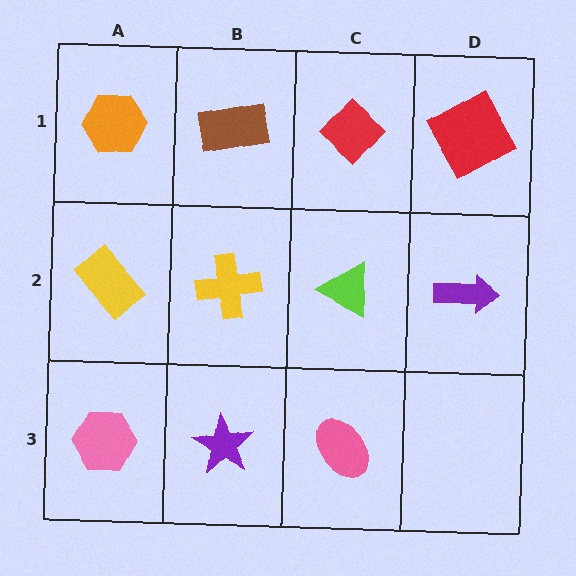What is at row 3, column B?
A purple star.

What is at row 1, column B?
A brown rectangle.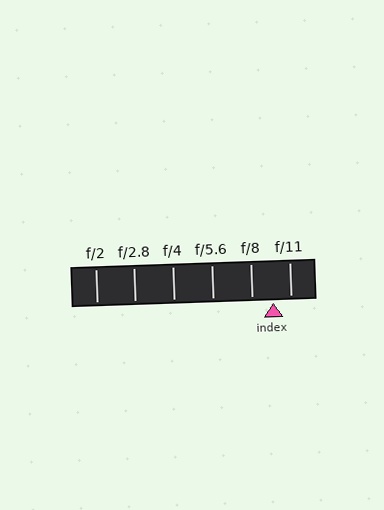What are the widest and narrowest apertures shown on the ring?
The widest aperture shown is f/2 and the narrowest is f/11.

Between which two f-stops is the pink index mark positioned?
The index mark is between f/8 and f/11.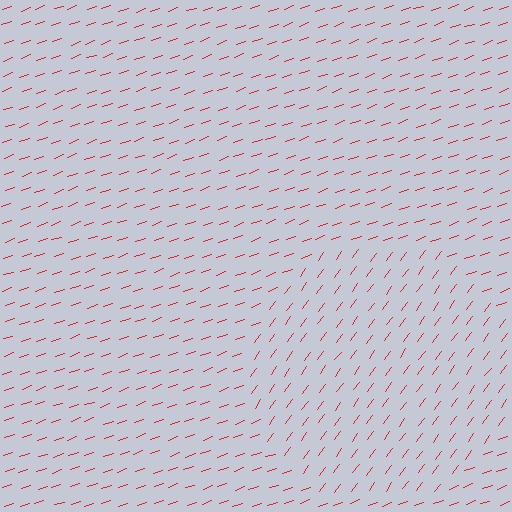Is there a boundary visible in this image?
Yes, there is a texture boundary formed by a change in line orientation.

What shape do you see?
I see a circle.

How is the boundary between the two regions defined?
The boundary is defined purely by a change in line orientation (approximately 35 degrees difference). All lines are the same color and thickness.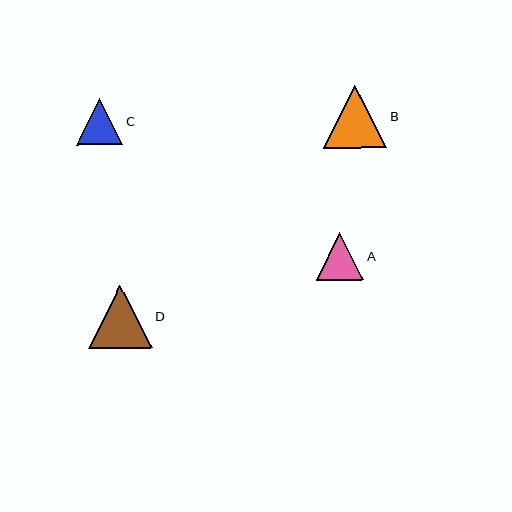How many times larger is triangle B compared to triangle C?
Triangle B is approximately 1.4 times the size of triangle C.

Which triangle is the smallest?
Triangle C is the smallest with a size of approximately 46 pixels.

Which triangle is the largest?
Triangle D is the largest with a size of approximately 63 pixels.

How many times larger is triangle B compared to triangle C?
Triangle B is approximately 1.4 times the size of triangle C.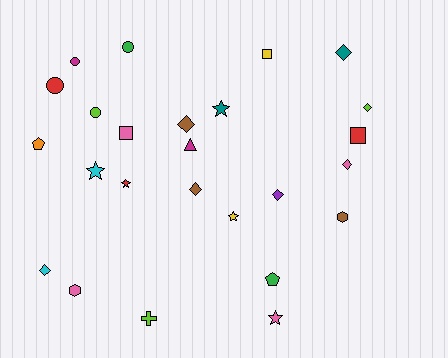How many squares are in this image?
There are 3 squares.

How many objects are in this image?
There are 25 objects.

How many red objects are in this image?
There are 3 red objects.